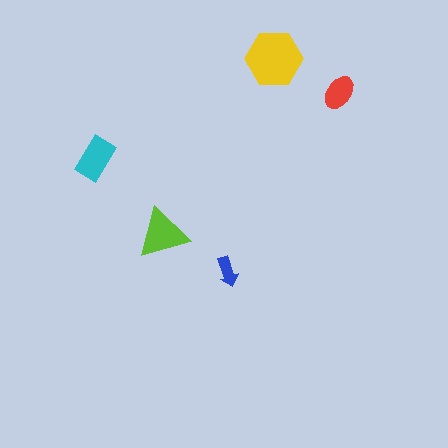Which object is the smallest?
The blue arrow.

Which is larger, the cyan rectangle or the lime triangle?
The lime triangle.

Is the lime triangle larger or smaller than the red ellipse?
Larger.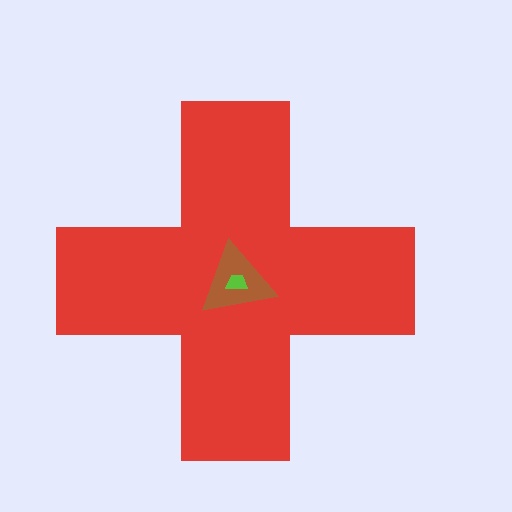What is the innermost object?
The lime trapezoid.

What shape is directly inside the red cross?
The brown triangle.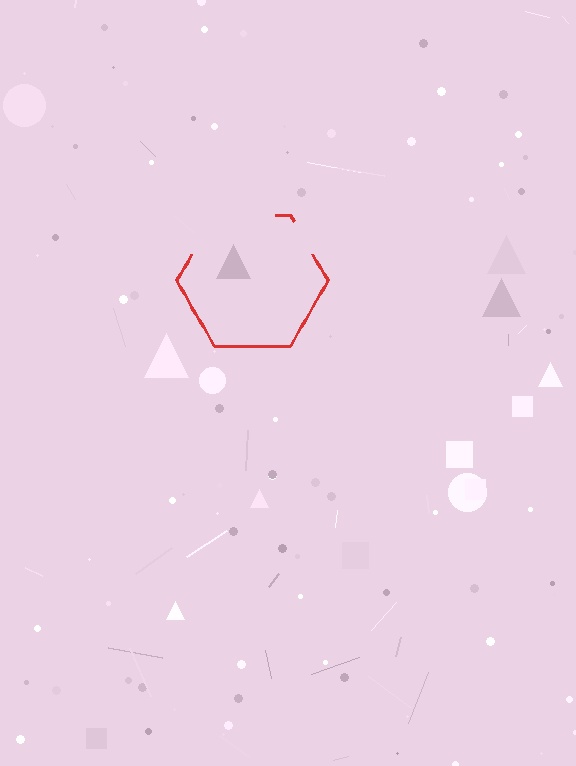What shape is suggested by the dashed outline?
The dashed outline suggests a hexagon.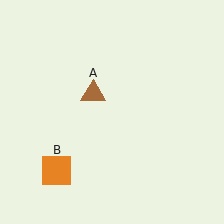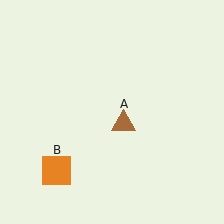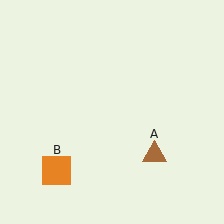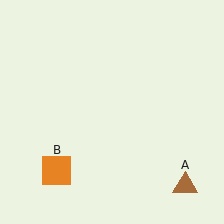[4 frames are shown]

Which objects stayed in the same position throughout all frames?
Orange square (object B) remained stationary.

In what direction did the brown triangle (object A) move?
The brown triangle (object A) moved down and to the right.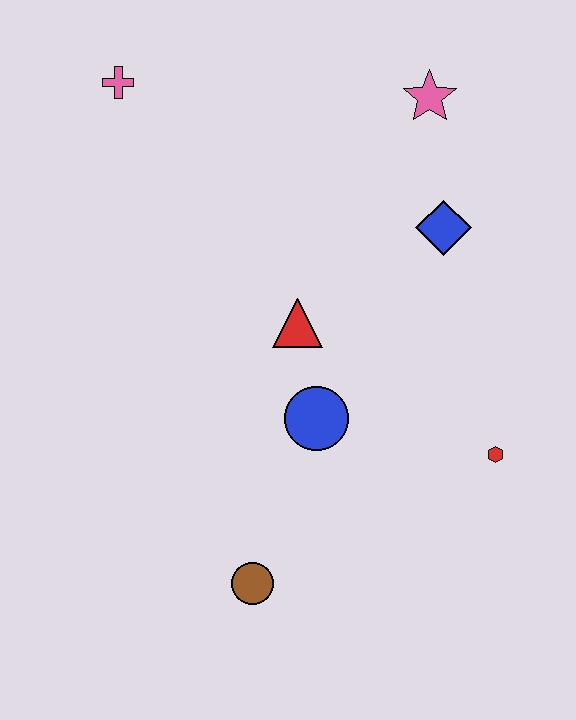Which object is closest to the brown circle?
The blue circle is closest to the brown circle.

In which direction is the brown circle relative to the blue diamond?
The brown circle is below the blue diamond.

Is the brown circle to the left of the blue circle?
Yes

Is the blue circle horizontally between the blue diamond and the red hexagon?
No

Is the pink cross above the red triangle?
Yes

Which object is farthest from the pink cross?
The red hexagon is farthest from the pink cross.